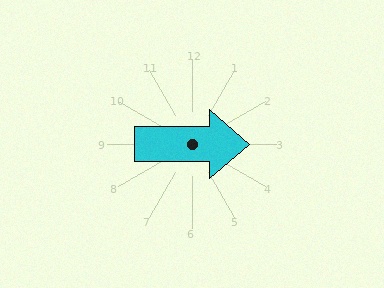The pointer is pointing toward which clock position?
Roughly 3 o'clock.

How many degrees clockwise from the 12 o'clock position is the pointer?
Approximately 90 degrees.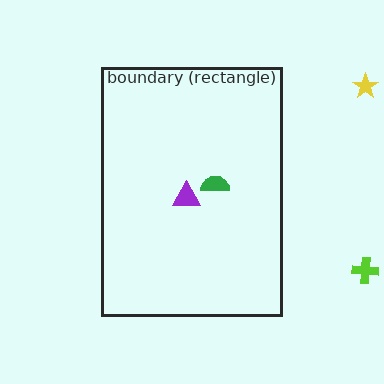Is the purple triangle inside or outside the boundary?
Inside.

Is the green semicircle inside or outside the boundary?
Inside.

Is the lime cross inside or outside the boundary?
Outside.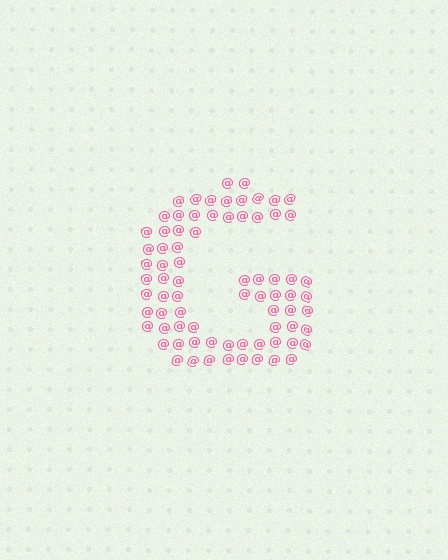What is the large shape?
The large shape is the letter G.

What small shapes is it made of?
It is made of small at signs.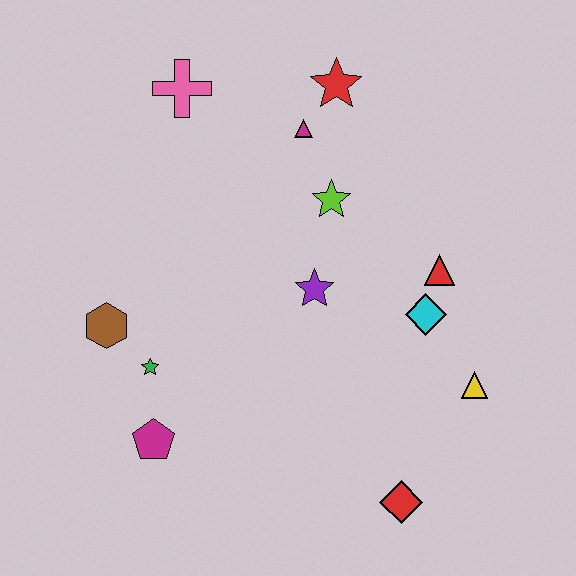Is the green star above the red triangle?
No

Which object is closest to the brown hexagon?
The green star is closest to the brown hexagon.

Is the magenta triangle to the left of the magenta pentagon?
No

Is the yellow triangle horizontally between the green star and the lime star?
No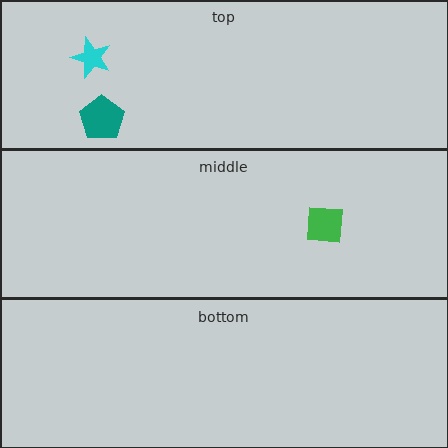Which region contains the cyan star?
The top region.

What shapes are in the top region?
The teal pentagon, the cyan star.